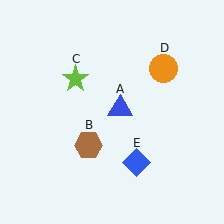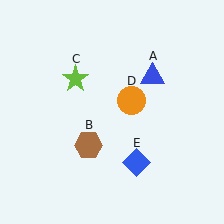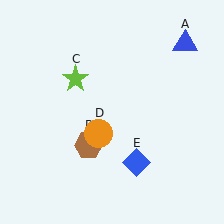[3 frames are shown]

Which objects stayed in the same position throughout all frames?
Brown hexagon (object B) and lime star (object C) and blue diamond (object E) remained stationary.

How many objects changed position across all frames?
2 objects changed position: blue triangle (object A), orange circle (object D).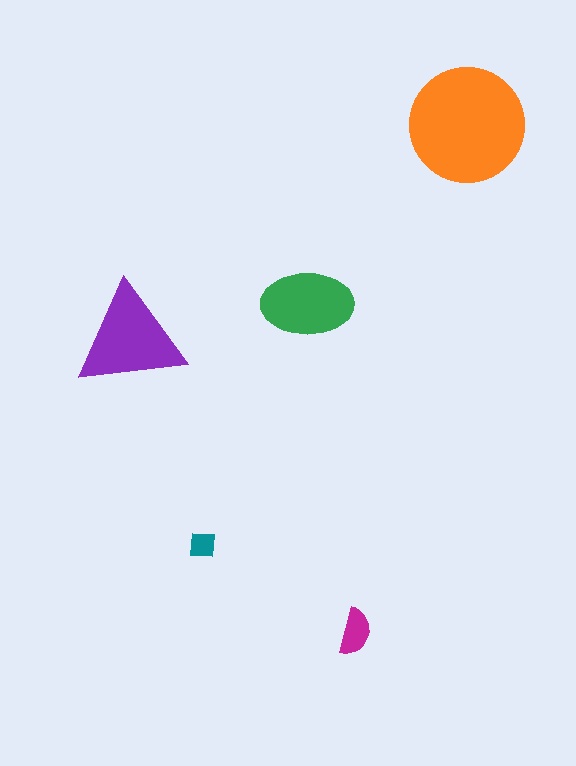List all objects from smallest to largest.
The teal square, the magenta semicircle, the green ellipse, the purple triangle, the orange circle.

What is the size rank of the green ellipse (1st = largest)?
3rd.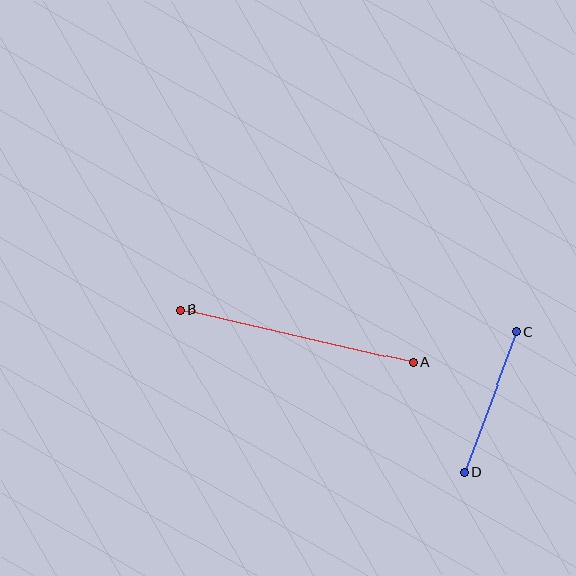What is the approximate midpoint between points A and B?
The midpoint is at approximately (297, 336) pixels.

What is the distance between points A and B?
The distance is approximately 239 pixels.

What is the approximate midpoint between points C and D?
The midpoint is at approximately (490, 402) pixels.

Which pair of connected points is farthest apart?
Points A and B are farthest apart.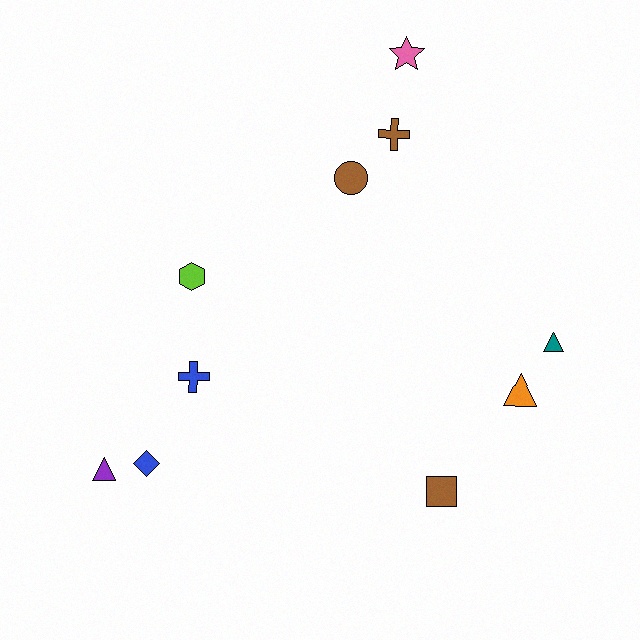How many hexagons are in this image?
There is 1 hexagon.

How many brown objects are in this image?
There are 3 brown objects.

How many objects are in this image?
There are 10 objects.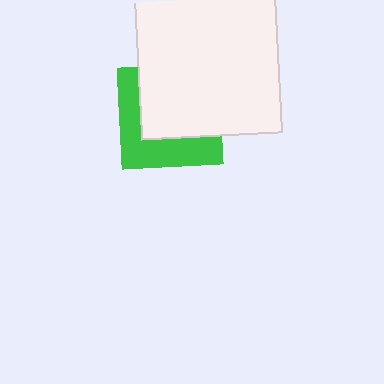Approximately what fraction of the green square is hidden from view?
Roughly 58% of the green square is hidden behind the white rectangle.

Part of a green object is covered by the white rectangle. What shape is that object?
It is a square.